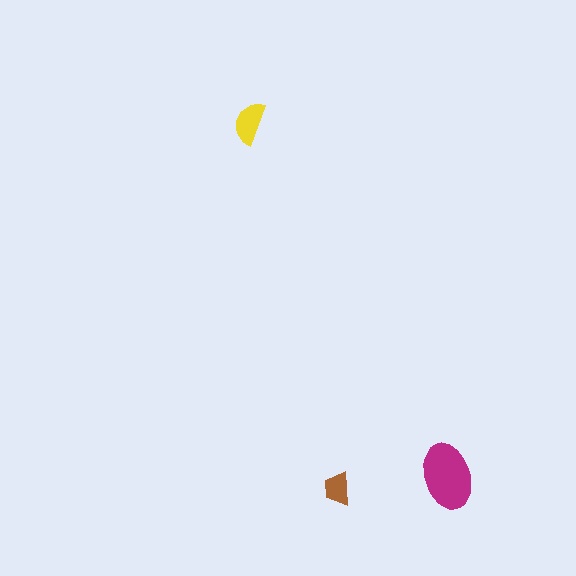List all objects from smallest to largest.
The brown trapezoid, the yellow semicircle, the magenta ellipse.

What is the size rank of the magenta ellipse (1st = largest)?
1st.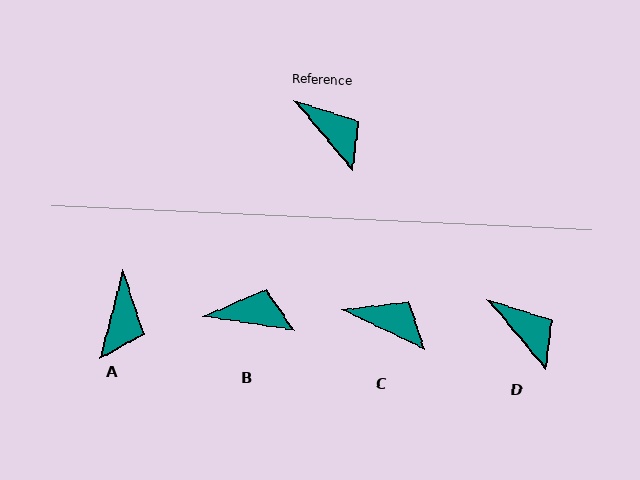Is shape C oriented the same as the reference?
No, it is off by about 25 degrees.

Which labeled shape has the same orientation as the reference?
D.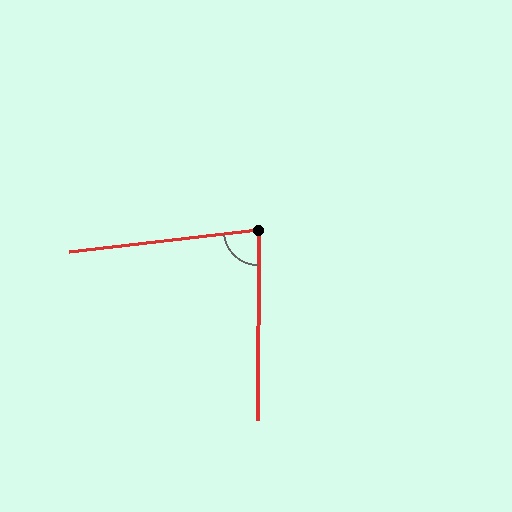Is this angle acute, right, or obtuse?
It is acute.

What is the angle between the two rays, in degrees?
Approximately 83 degrees.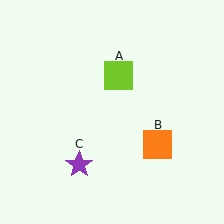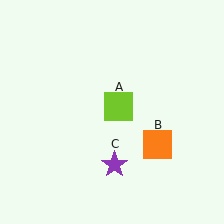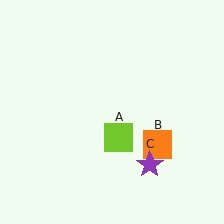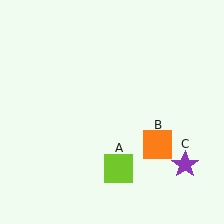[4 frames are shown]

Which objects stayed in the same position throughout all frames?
Orange square (object B) remained stationary.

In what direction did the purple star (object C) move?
The purple star (object C) moved right.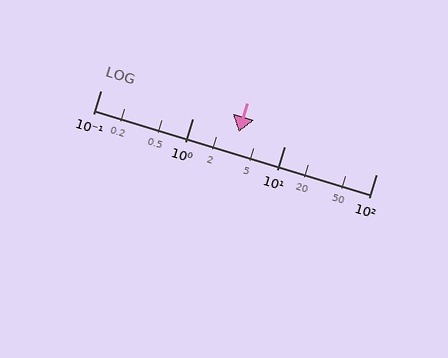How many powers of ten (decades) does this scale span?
The scale spans 3 decades, from 0.1 to 100.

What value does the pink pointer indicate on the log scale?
The pointer indicates approximately 3.2.